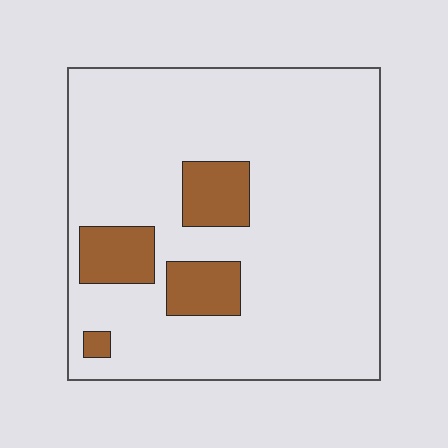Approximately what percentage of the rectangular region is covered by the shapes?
Approximately 15%.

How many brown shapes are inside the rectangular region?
4.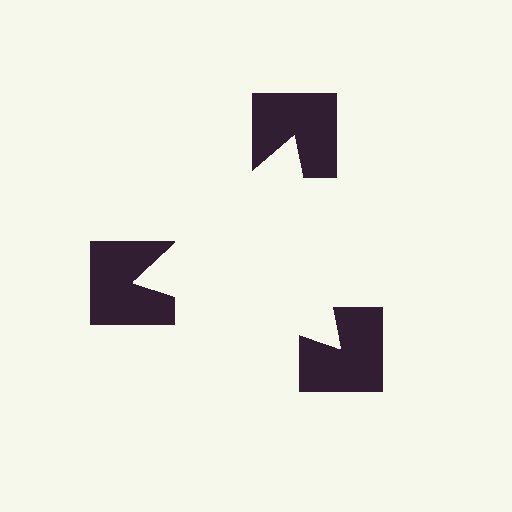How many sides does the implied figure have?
3 sides.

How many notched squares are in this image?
There are 3 — one at each vertex of the illusory triangle.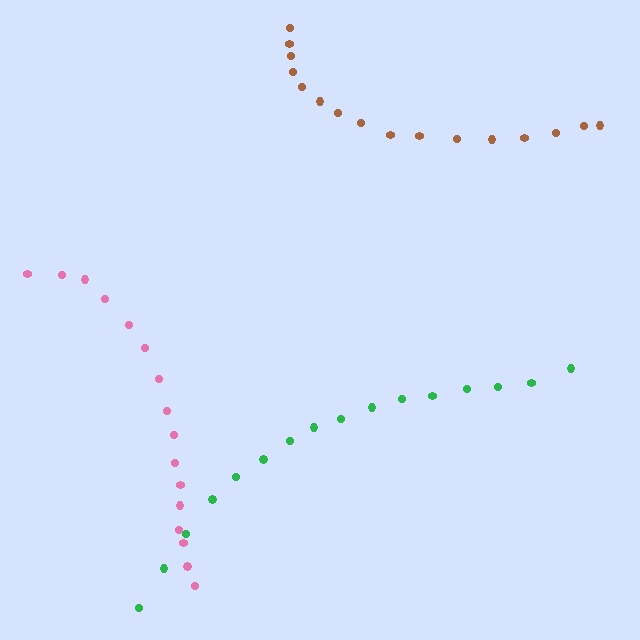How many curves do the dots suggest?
There are 3 distinct paths.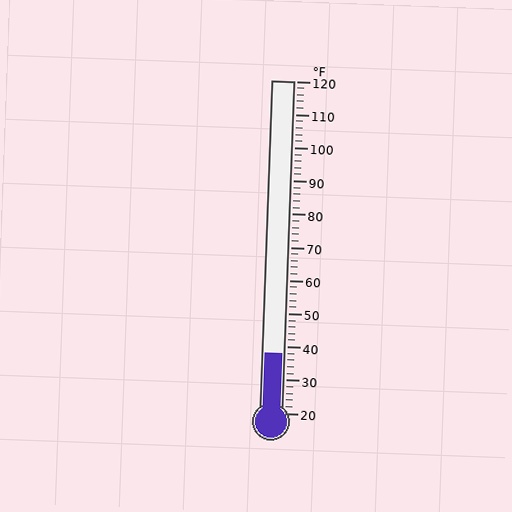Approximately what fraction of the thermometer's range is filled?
The thermometer is filled to approximately 20% of its range.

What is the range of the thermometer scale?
The thermometer scale ranges from 20°F to 120°F.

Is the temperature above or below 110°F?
The temperature is below 110°F.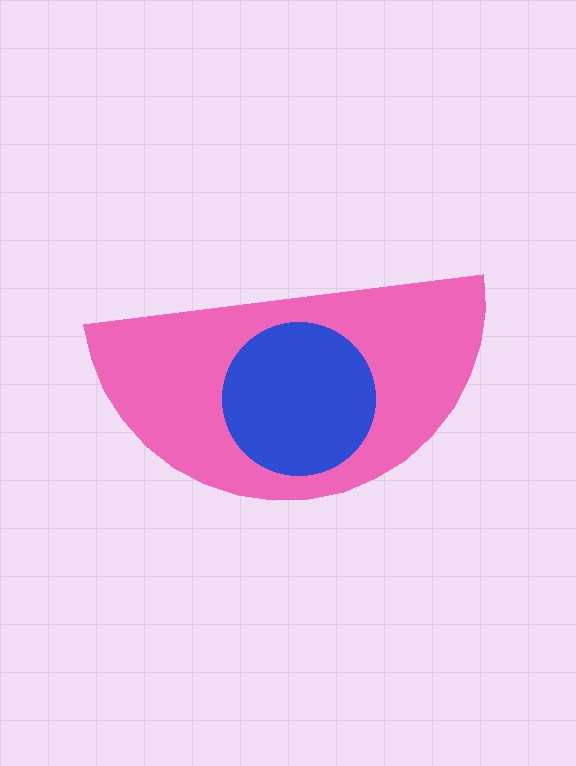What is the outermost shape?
The pink semicircle.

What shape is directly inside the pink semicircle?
The blue circle.